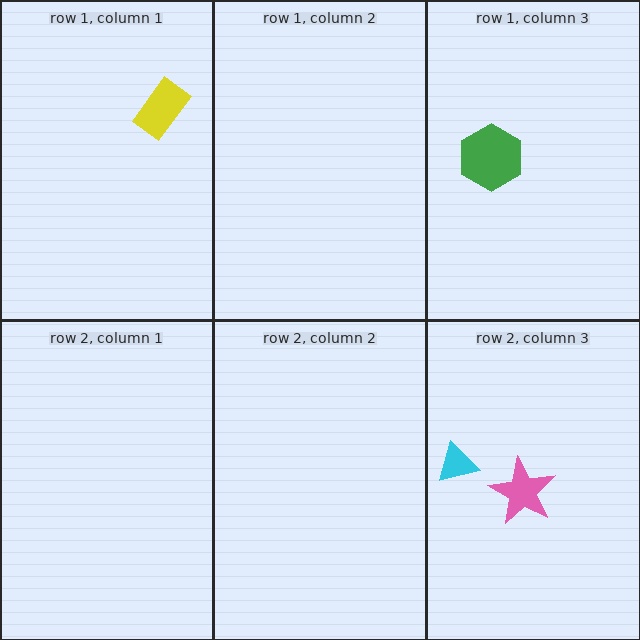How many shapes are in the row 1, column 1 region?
1.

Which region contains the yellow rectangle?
The row 1, column 1 region.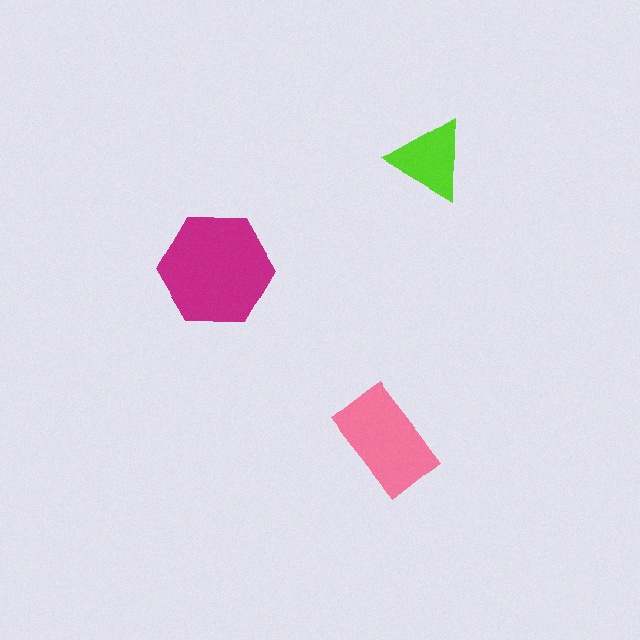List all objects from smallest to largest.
The lime triangle, the pink rectangle, the magenta hexagon.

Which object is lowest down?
The pink rectangle is bottommost.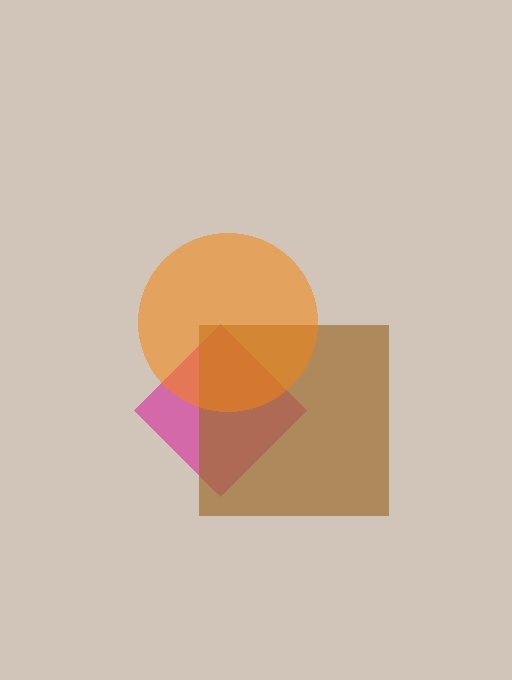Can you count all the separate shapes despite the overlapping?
Yes, there are 3 separate shapes.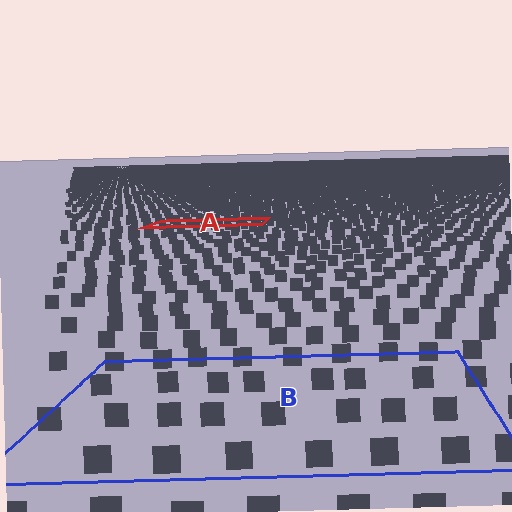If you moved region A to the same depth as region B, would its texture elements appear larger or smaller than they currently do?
They would appear larger. At a closer depth, the same texture elements are projected at a bigger on-screen size.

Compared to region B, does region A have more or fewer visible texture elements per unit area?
Region A has more texture elements per unit area — they are packed more densely because it is farther away.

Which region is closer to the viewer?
Region B is closer. The texture elements there are larger and more spread out.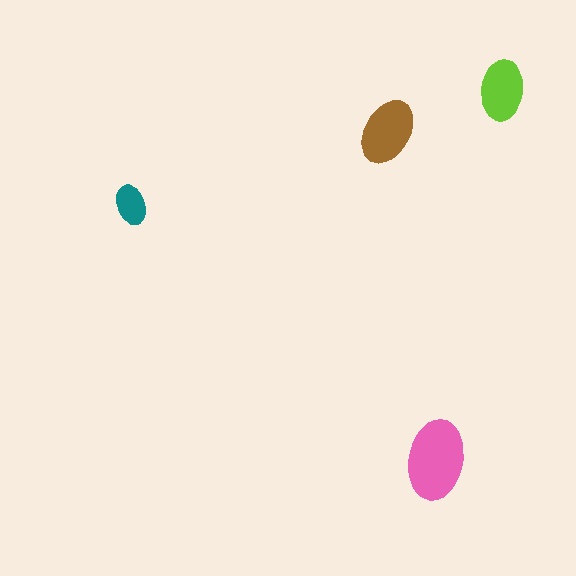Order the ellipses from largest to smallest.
the pink one, the brown one, the lime one, the teal one.